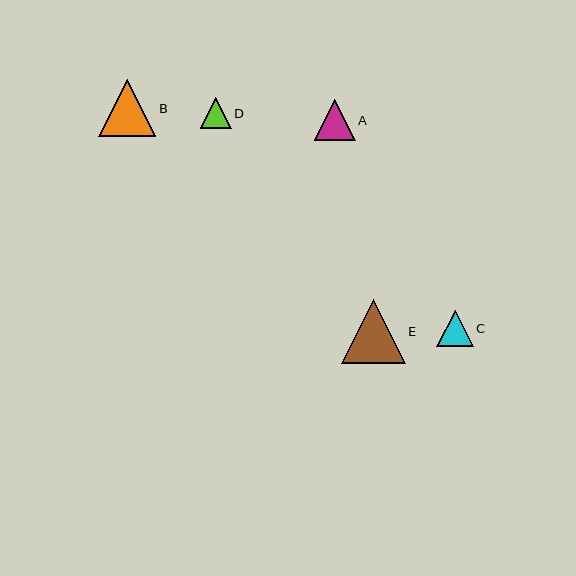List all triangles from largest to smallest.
From largest to smallest: E, B, A, C, D.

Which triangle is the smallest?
Triangle D is the smallest with a size of approximately 31 pixels.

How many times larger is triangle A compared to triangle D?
Triangle A is approximately 1.3 times the size of triangle D.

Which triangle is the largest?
Triangle E is the largest with a size of approximately 64 pixels.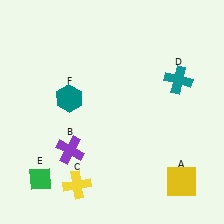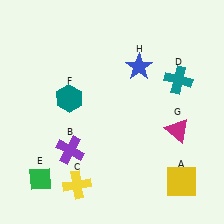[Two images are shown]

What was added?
A magenta triangle (G), a blue star (H) were added in Image 2.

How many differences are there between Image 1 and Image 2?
There are 2 differences between the two images.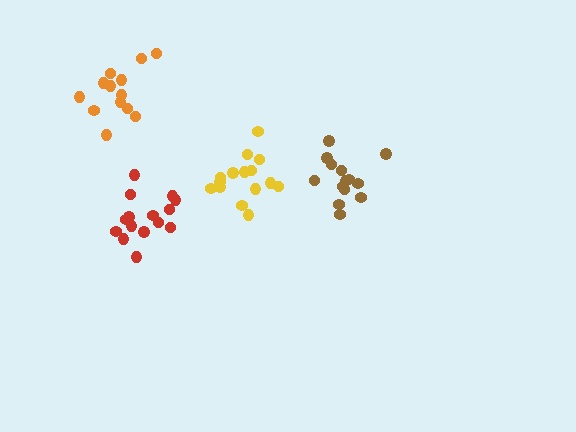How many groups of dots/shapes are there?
There are 4 groups.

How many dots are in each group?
Group 1: 14 dots, Group 2: 15 dots, Group 3: 13 dots, Group 4: 15 dots (57 total).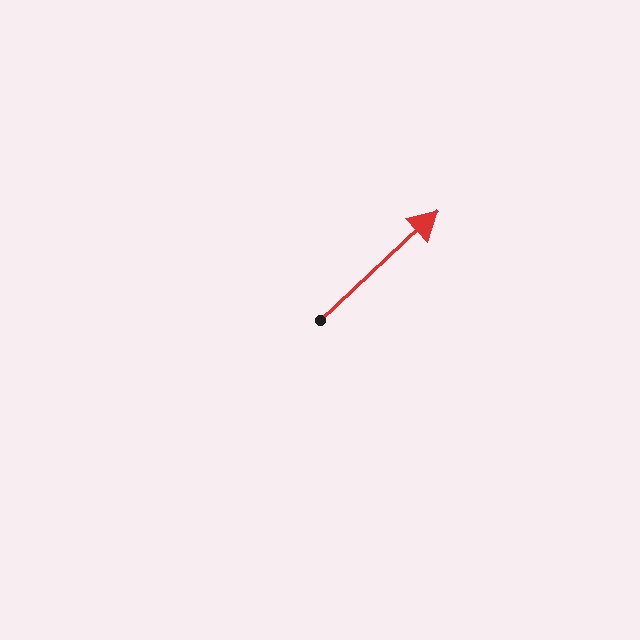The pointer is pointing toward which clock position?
Roughly 2 o'clock.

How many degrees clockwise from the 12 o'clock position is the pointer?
Approximately 47 degrees.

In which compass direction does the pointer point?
Northeast.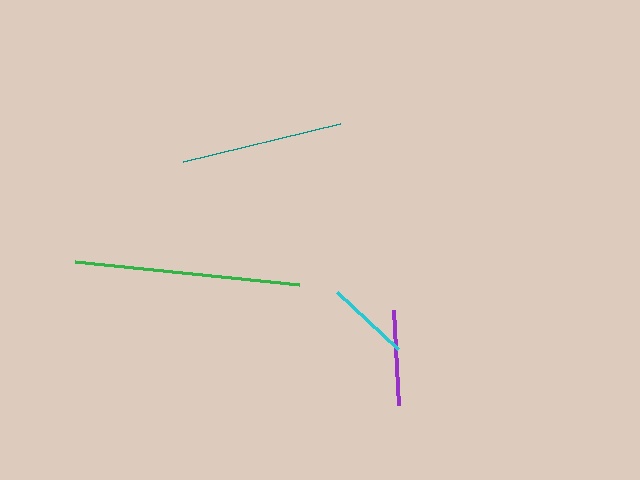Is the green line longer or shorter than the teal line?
The green line is longer than the teal line.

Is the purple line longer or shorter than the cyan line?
The purple line is longer than the cyan line.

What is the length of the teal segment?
The teal segment is approximately 161 pixels long.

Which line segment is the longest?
The green line is the longest at approximately 225 pixels.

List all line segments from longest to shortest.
From longest to shortest: green, teal, purple, cyan.